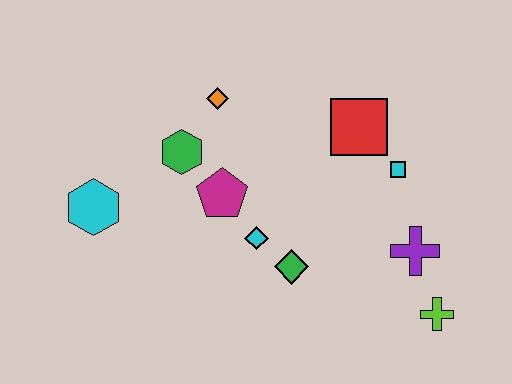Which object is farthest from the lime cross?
The cyan hexagon is farthest from the lime cross.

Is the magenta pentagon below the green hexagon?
Yes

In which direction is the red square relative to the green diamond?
The red square is above the green diamond.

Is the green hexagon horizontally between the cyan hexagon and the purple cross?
Yes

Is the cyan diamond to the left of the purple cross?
Yes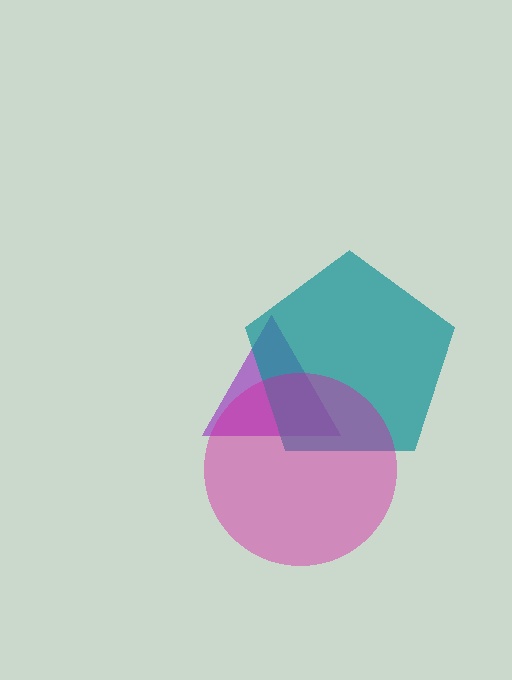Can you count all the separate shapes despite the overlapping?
Yes, there are 3 separate shapes.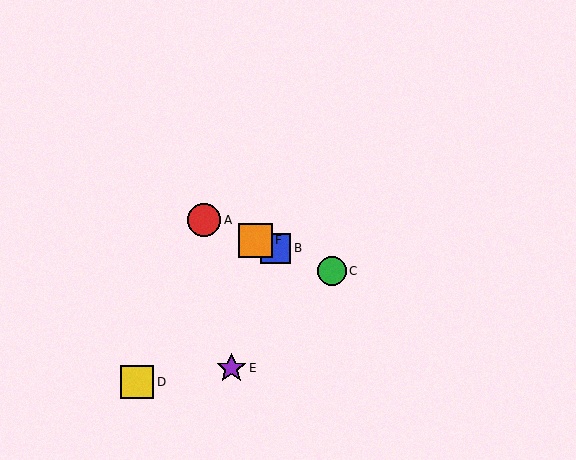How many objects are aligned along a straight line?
4 objects (A, B, C, F) are aligned along a straight line.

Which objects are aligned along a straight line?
Objects A, B, C, F are aligned along a straight line.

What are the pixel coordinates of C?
Object C is at (332, 271).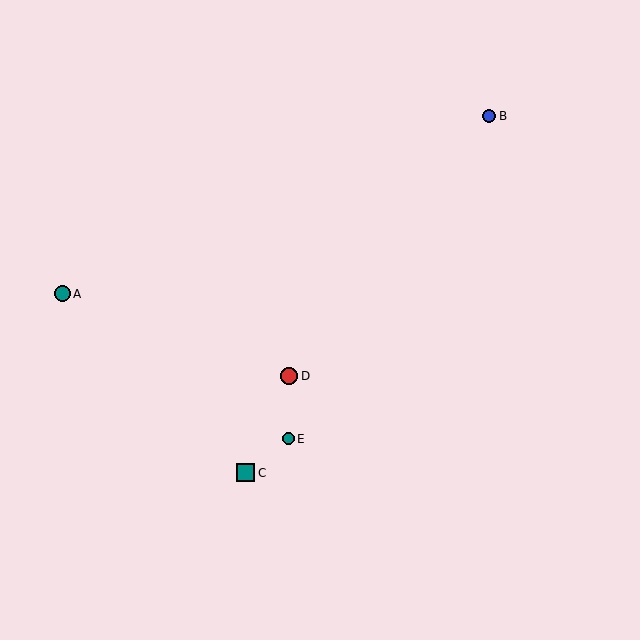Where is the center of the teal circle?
The center of the teal circle is at (288, 439).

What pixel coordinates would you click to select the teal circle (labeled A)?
Click at (62, 294) to select the teal circle A.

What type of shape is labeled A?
Shape A is a teal circle.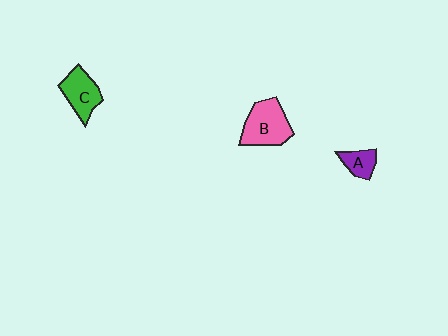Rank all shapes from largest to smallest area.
From largest to smallest: B (pink), C (green), A (purple).